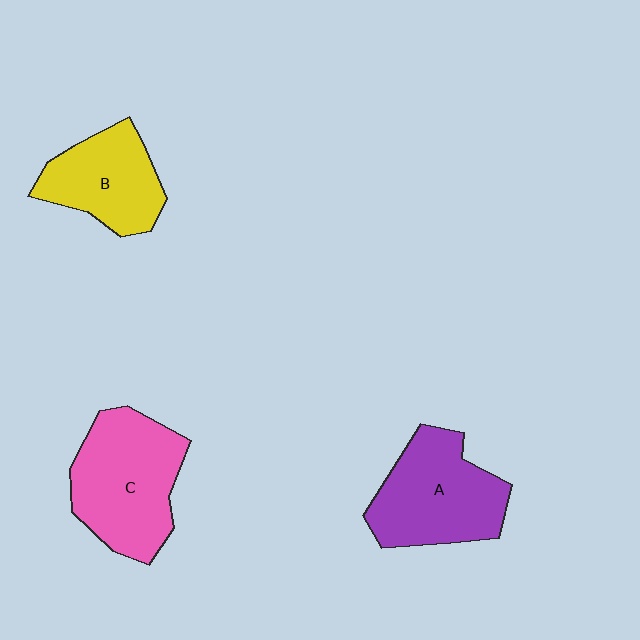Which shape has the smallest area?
Shape B (yellow).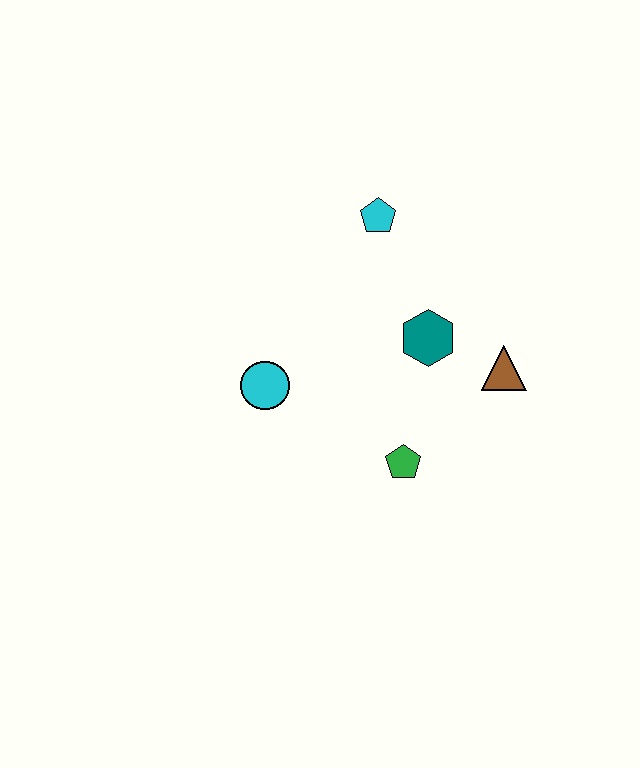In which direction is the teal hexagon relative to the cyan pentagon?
The teal hexagon is below the cyan pentagon.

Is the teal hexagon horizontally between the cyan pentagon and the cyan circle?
No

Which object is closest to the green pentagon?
The teal hexagon is closest to the green pentagon.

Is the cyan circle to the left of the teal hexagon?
Yes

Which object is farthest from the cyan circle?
The brown triangle is farthest from the cyan circle.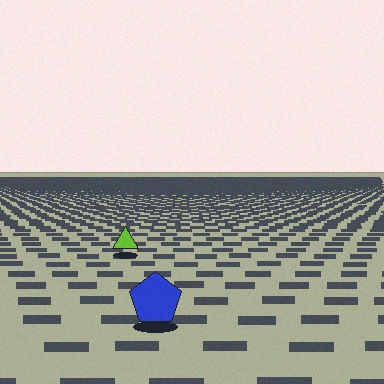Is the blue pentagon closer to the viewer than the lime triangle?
Yes. The blue pentagon is closer — you can tell from the texture gradient: the ground texture is coarser near it.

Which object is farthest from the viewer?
The lime triangle is farthest from the viewer. It appears smaller and the ground texture around it is denser.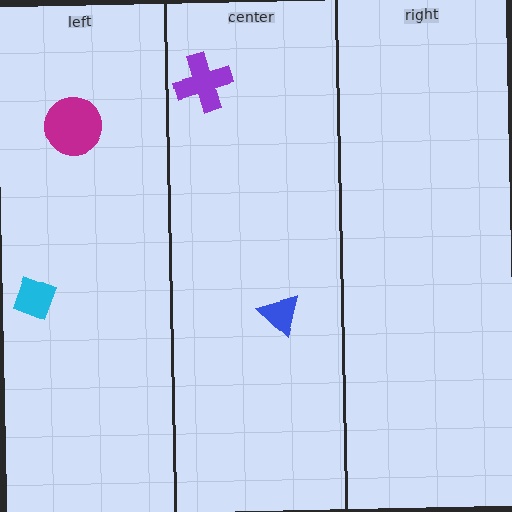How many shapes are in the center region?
2.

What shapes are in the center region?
The blue triangle, the purple cross.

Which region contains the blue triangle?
The center region.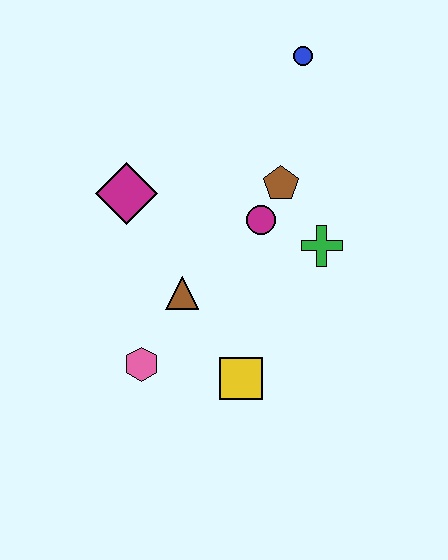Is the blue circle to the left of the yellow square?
No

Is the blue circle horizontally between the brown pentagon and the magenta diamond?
No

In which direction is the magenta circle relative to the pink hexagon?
The magenta circle is above the pink hexagon.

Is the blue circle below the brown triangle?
No